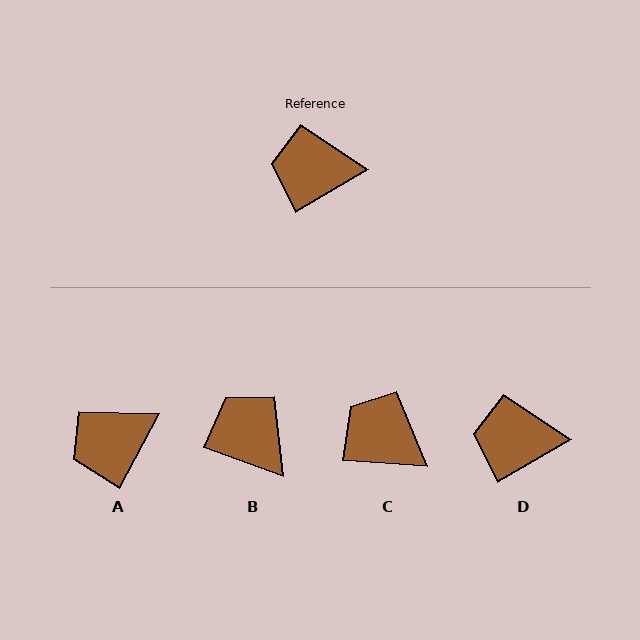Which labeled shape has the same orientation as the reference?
D.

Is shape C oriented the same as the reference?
No, it is off by about 35 degrees.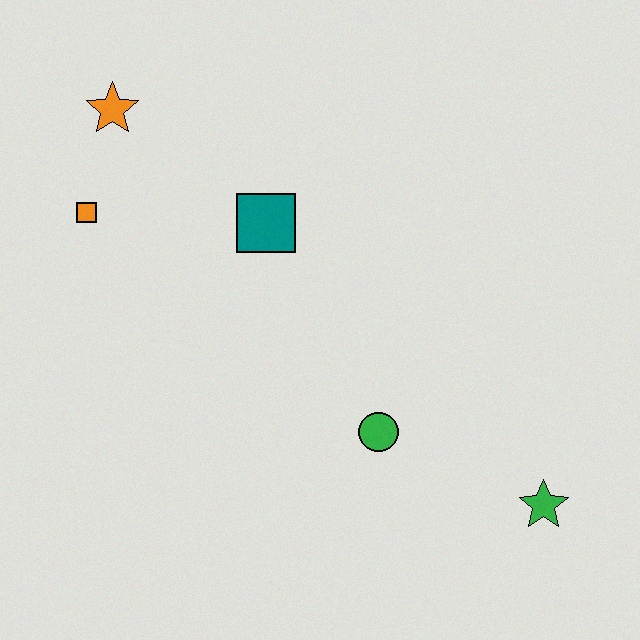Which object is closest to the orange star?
The orange square is closest to the orange star.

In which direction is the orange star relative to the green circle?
The orange star is above the green circle.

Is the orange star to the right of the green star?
No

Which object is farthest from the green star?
The orange star is farthest from the green star.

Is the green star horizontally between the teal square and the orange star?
No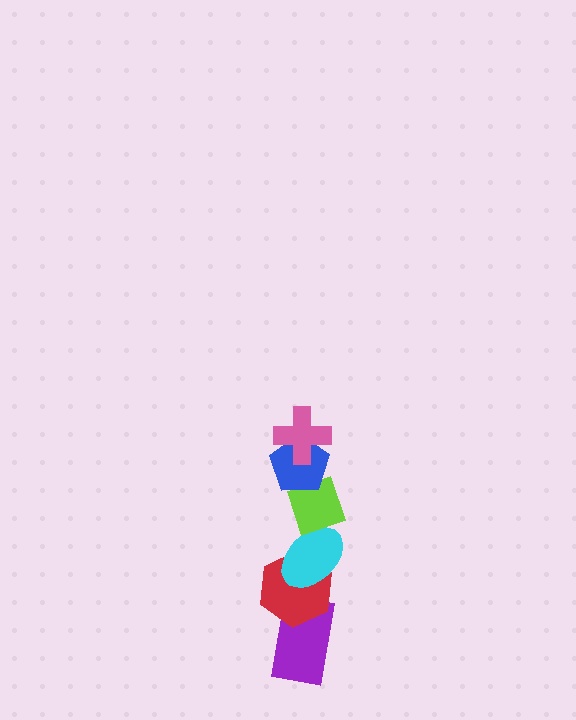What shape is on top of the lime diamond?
The blue pentagon is on top of the lime diamond.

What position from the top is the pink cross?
The pink cross is 1st from the top.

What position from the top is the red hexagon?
The red hexagon is 5th from the top.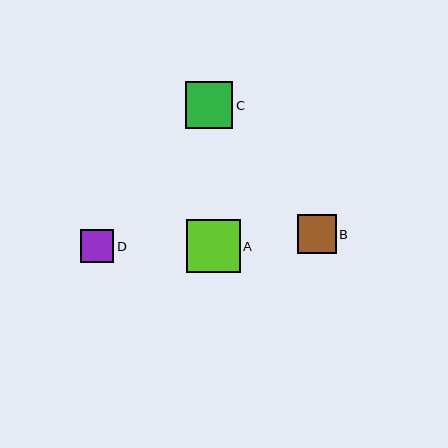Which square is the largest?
Square A is the largest with a size of approximately 53 pixels.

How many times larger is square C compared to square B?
Square C is approximately 1.2 times the size of square B.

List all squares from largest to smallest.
From largest to smallest: A, C, B, D.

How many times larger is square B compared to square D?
Square B is approximately 1.2 times the size of square D.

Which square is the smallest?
Square D is the smallest with a size of approximately 33 pixels.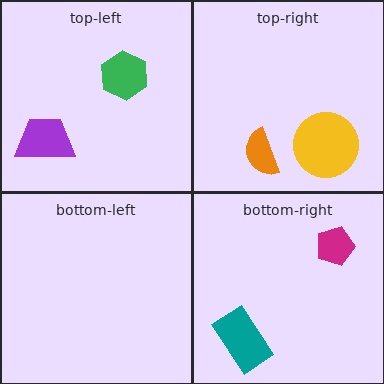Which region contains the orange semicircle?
The top-right region.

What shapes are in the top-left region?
The purple trapezoid, the green hexagon.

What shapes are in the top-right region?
The orange semicircle, the yellow circle.